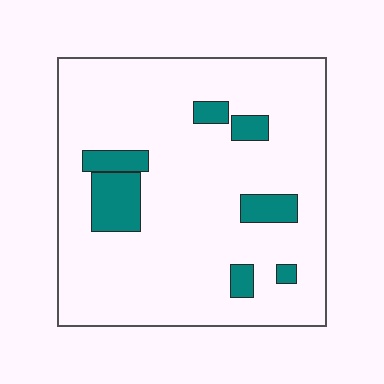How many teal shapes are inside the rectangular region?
7.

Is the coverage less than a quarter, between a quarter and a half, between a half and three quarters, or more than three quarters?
Less than a quarter.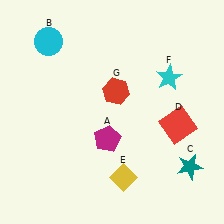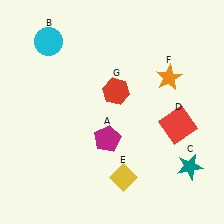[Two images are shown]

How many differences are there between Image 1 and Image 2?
There is 1 difference between the two images.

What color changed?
The star (F) changed from cyan in Image 1 to orange in Image 2.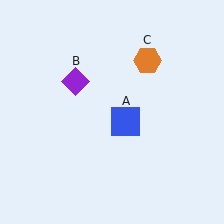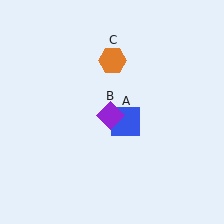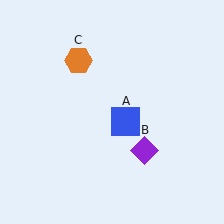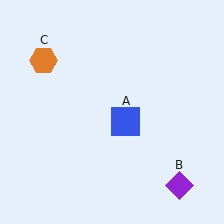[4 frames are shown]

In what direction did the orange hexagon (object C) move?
The orange hexagon (object C) moved left.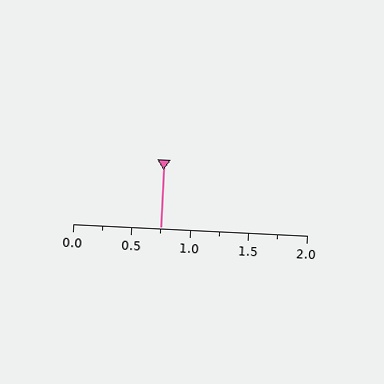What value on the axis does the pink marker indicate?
The marker indicates approximately 0.75.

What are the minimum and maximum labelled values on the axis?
The axis runs from 0.0 to 2.0.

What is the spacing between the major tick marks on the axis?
The major ticks are spaced 0.5 apart.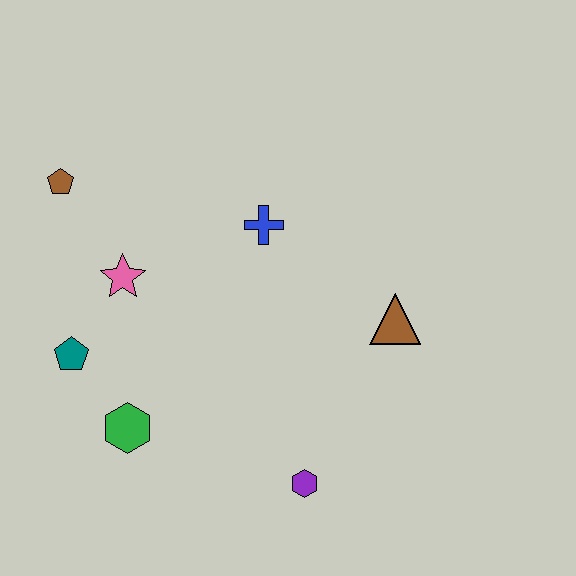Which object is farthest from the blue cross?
The purple hexagon is farthest from the blue cross.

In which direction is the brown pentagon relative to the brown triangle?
The brown pentagon is to the left of the brown triangle.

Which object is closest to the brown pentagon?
The pink star is closest to the brown pentagon.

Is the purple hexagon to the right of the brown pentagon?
Yes